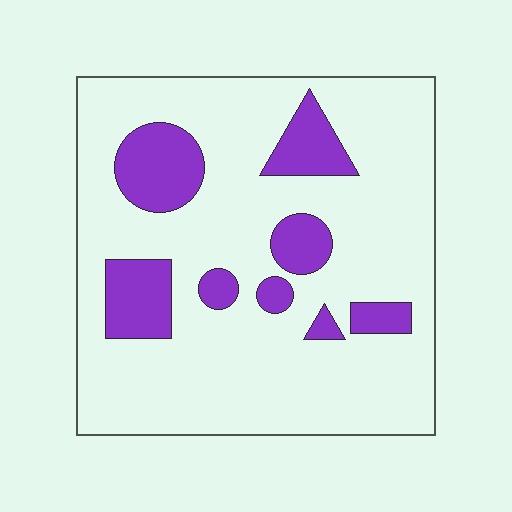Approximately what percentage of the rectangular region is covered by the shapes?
Approximately 20%.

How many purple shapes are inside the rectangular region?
8.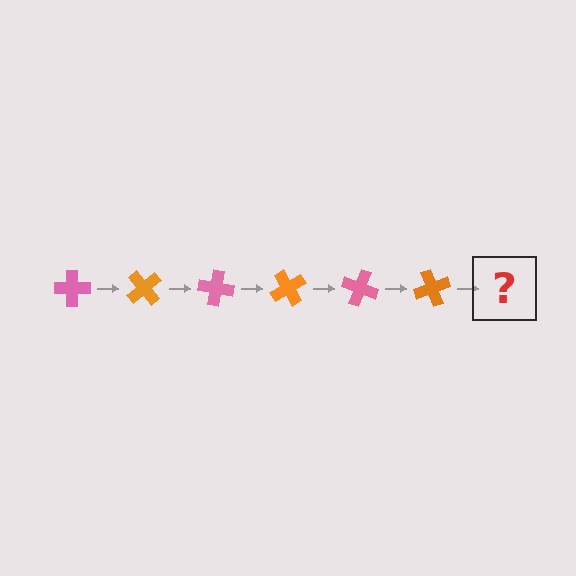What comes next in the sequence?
The next element should be a pink cross, rotated 300 degrees from the start.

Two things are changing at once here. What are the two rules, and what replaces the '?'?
The two rules are that it rotates 50 degrees each step and the color cycles through pink and orange. The '?' should be a pink cross, rotated 300 degrees from the start.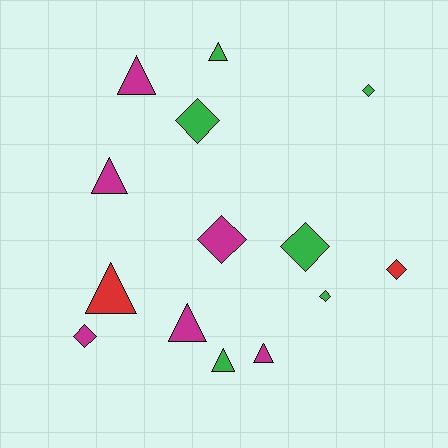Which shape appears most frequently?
Diamond, with 7 objects.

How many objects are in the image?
There are 14 objects.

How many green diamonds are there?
There are 4 green diamonds.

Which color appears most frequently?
Magenta, with 6 objects.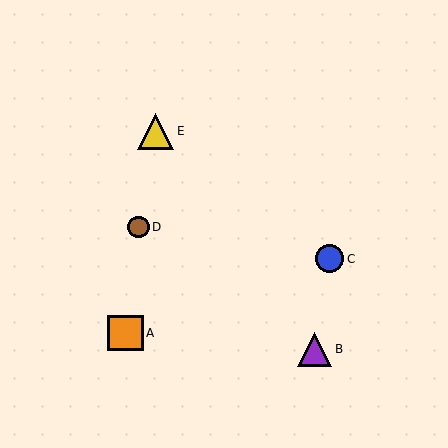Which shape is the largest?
The yellow triangle (labeled E) is the largest.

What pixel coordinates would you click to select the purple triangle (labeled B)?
Click at (315, 349) to select the purple triangle B.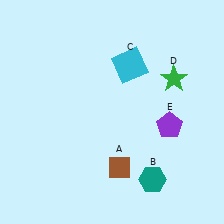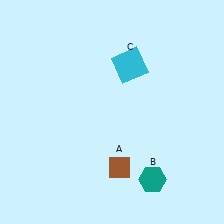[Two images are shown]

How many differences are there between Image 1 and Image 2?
There are 2 differences between the two images.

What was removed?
The green star (D), the purple pentagon (E) were removed in Image 2.